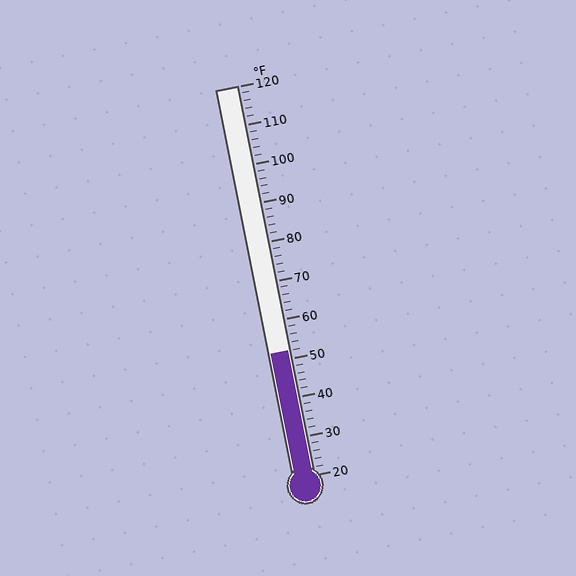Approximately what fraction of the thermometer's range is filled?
The thermometer is filled to approximately 30% of its range.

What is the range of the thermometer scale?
The thermometer scale ranges from 20°F to 120°F.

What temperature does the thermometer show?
The thermometer shows approximately 52°F.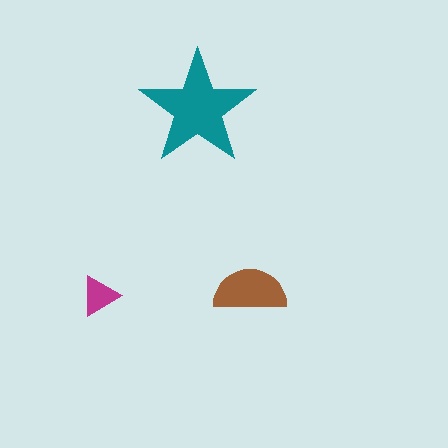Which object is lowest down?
The magenta triangle is bottommost.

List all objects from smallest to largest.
The magenta triangle, the brown semicircle, the teal star.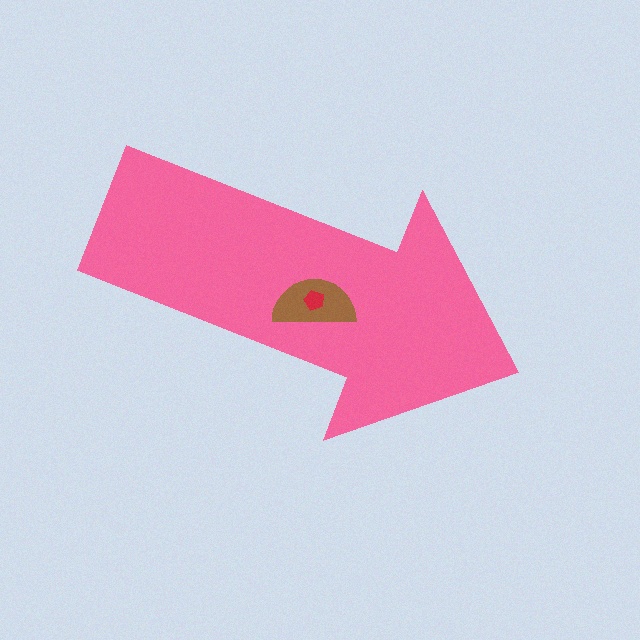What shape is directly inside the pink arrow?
The brown semicircle.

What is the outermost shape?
The pink arrow.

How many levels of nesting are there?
3.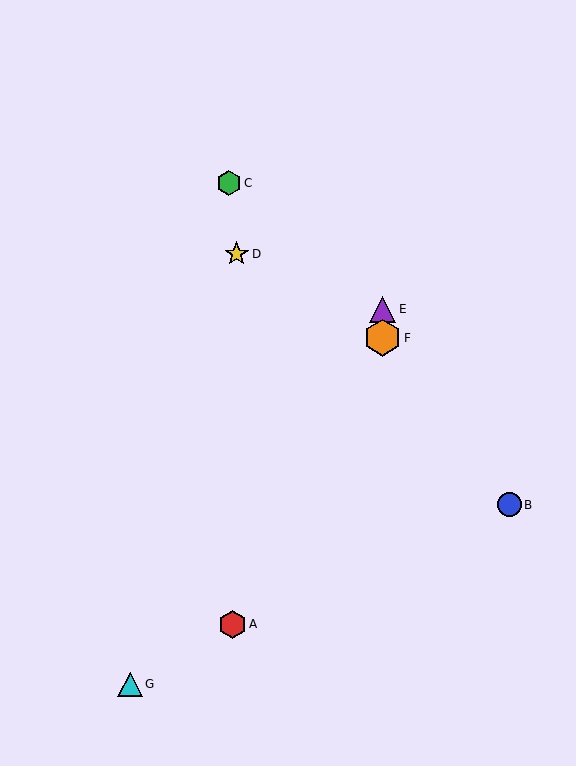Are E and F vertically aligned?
Yes, both are at x≈383.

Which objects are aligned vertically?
Objects E, F are aligned vertically.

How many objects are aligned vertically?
2 objects (E, F) are aligned vertically.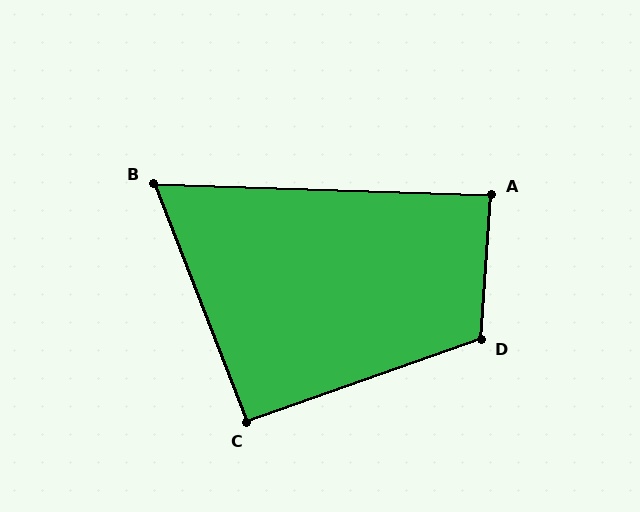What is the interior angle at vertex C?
Approximately 92 degrees (approximately right).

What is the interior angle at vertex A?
Approximately 88 degrees (approximately right).